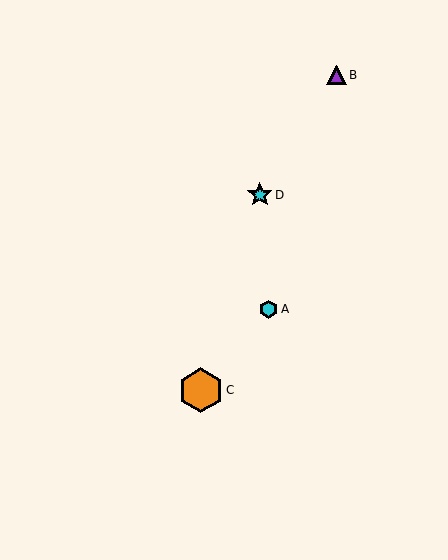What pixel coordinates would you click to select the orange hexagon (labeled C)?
Click at (201, 390) to select the orange hexagon C.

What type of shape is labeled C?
Shape C is an orange hexagon.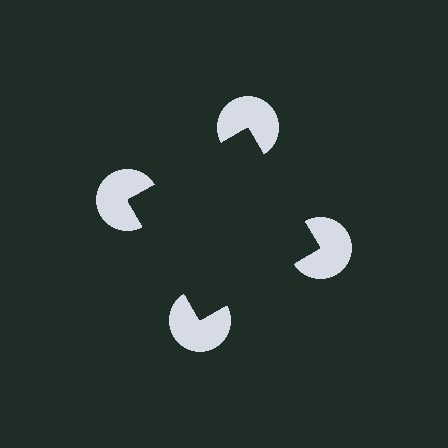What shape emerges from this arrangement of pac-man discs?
An illusory square — its edges are inferred from the aligned wedge cuts in the pac-man discs, not physically drawn.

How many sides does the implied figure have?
4 sides.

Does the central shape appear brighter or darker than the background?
It typically appears slightly darker than the background, even though no actual brightness change is drawn.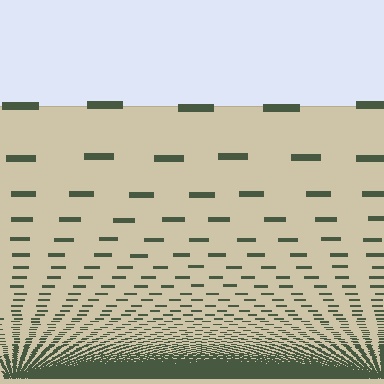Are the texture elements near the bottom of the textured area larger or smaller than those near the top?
Smaller. The gradient is inverted — elements near the bottom are smaller and denser.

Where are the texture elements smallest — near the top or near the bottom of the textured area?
Near the bottom.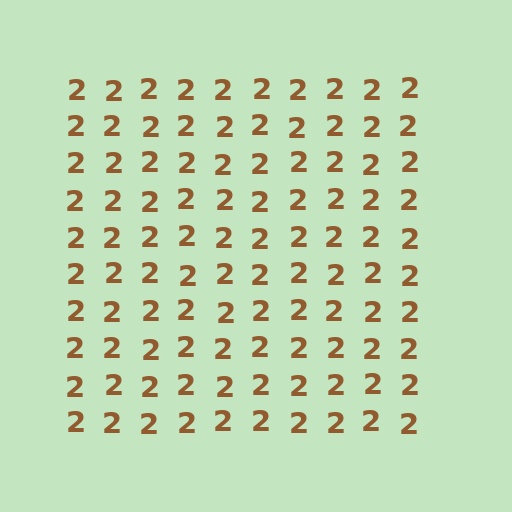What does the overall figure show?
The overall figure shows a square.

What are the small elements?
The small elements are digit 2's.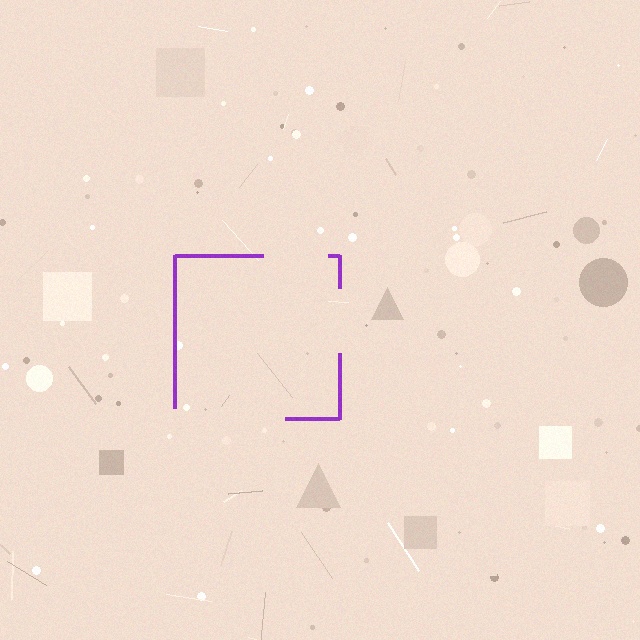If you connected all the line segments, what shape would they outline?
They would outline a square.